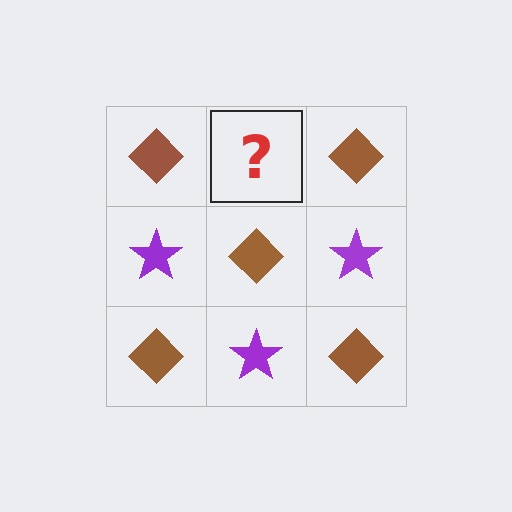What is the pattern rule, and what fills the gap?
The rule is that it alternates brown diamond and purple star in a checkerboard pattern. The gap should be filled with a purple star.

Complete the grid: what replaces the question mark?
The question mark should be replaced with a purple star.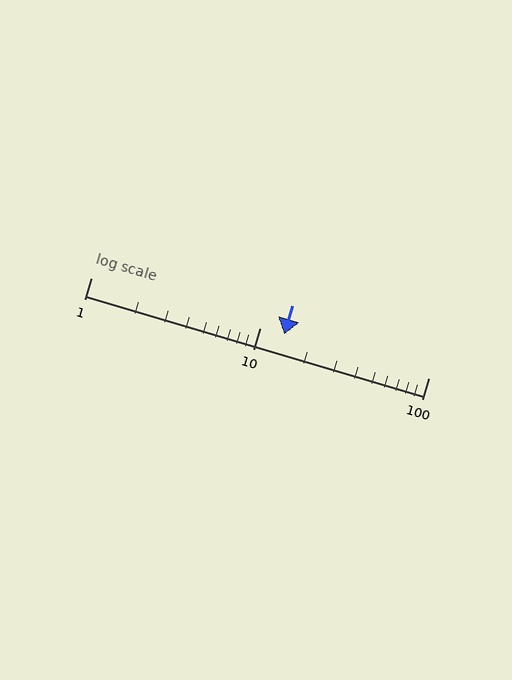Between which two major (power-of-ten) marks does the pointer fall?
The pointer is between 10 and 100.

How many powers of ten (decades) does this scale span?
The scale spans 2 decades, from 1 to 100.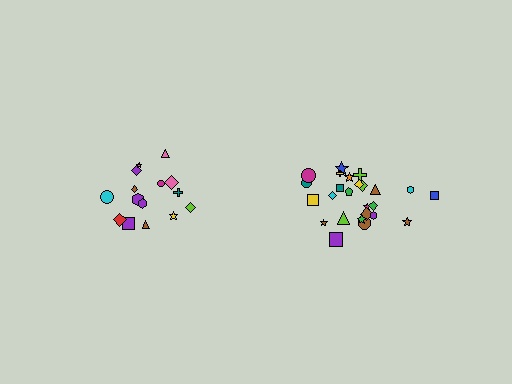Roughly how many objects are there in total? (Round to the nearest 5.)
Roughly 40 objects in total.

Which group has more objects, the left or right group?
The right group.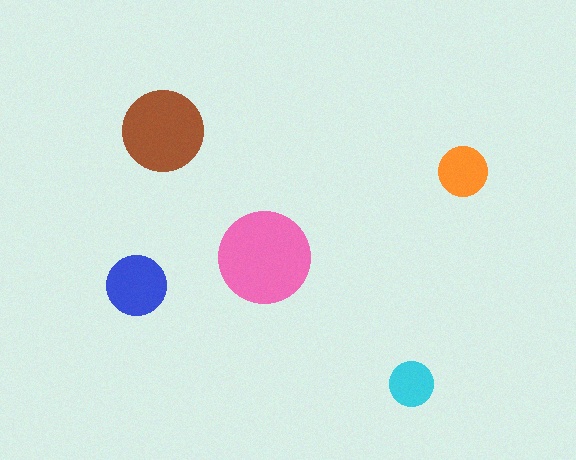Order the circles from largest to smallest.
the pink one, the brown one, the blue one, the orange one, the cyan one.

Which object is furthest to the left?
The blue circle is leftmost.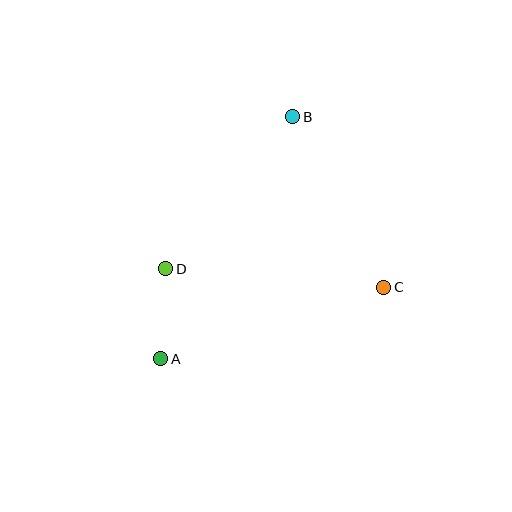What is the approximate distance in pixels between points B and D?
The distance between B and D is approximately 198 pixels.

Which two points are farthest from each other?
Points A and B are farthest from each other.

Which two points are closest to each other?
Points A and D are closest to each other.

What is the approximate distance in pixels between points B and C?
The distance between B and C is approximately 193 pixels.